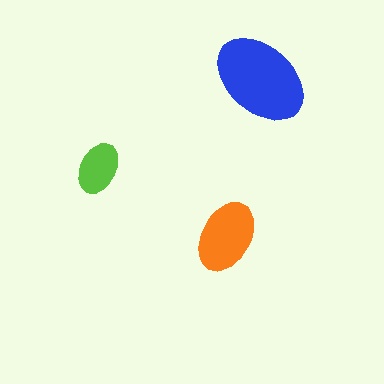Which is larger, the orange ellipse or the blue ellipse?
The blue one.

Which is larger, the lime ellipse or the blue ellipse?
The blue one.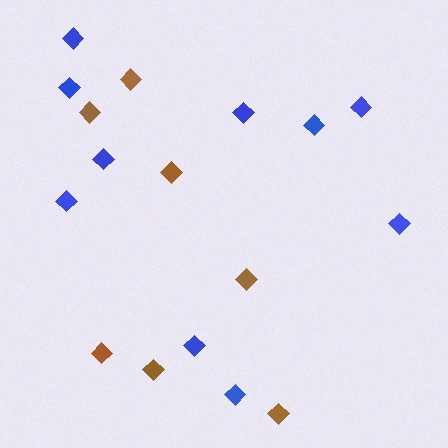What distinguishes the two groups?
There are 2 groups: one group of blue diamonds (10) and one group of brown diamonds (7).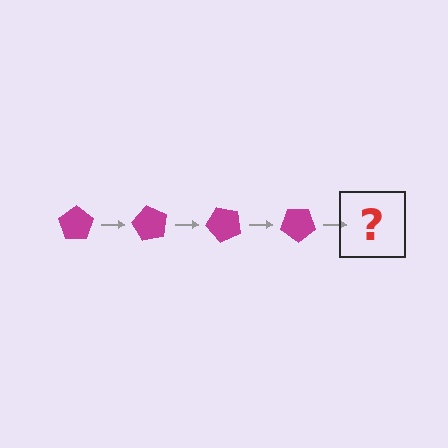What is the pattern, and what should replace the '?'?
The pattern is that the pentagon rotates 60 degrees each step. The '?' should be a magenta pentagon rotated 240 degrees.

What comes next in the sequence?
The next element should be a magenta pentagon rotated 240 degrees.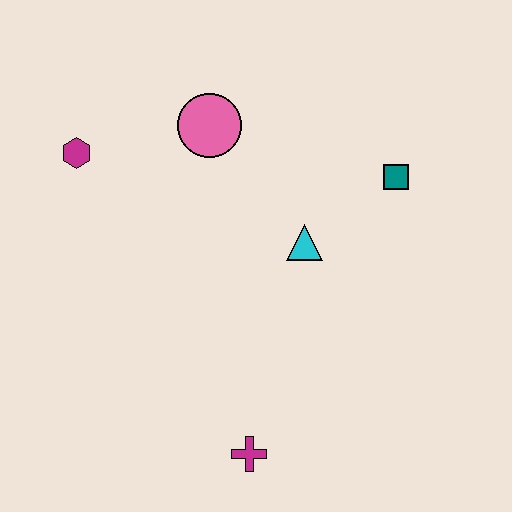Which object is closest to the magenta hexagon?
The pink circle is closest to the magenta hexagon.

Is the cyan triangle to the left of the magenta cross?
No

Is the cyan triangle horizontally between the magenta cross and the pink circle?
No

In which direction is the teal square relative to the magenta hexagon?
The teal square is to the right of the magenta hexagon.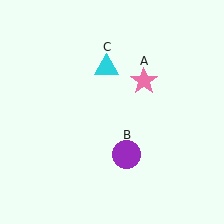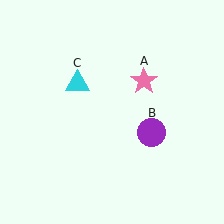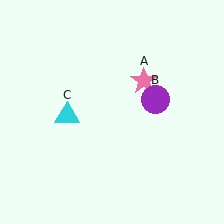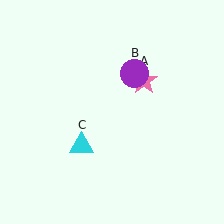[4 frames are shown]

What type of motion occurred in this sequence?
The purple circle (object B), cyan triangle (object C) rotated counterclockwise around the center of the scene.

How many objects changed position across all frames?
2 objects changed position: purple circle (object B), cyan triangle (object C).